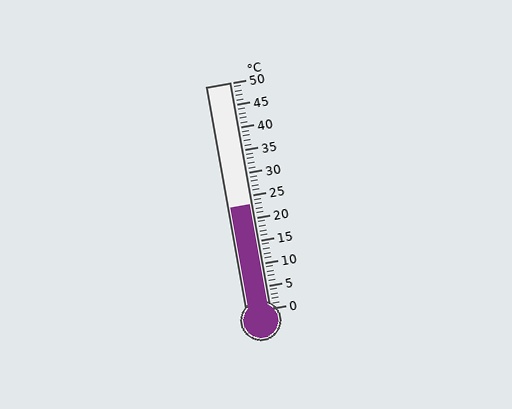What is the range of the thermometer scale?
The thermometer scale ranges from 0°C to 50°C.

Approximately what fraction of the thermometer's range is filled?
The thermometer is filled to approximately 45% of its range.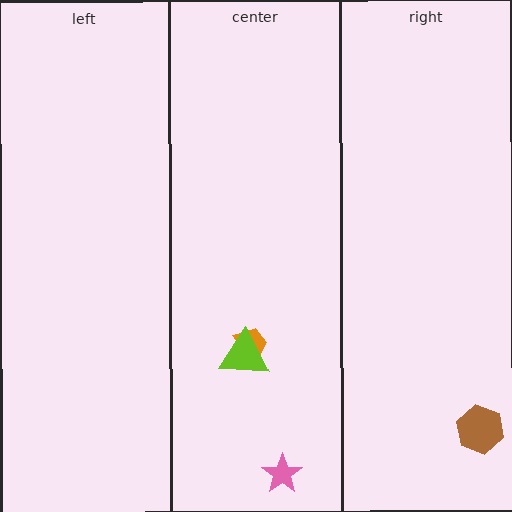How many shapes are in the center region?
3.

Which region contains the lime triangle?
The center region.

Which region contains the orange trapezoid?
The center region.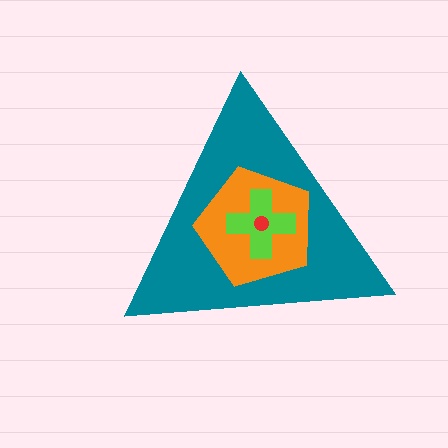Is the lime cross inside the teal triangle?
Yes.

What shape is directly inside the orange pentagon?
The lime cross.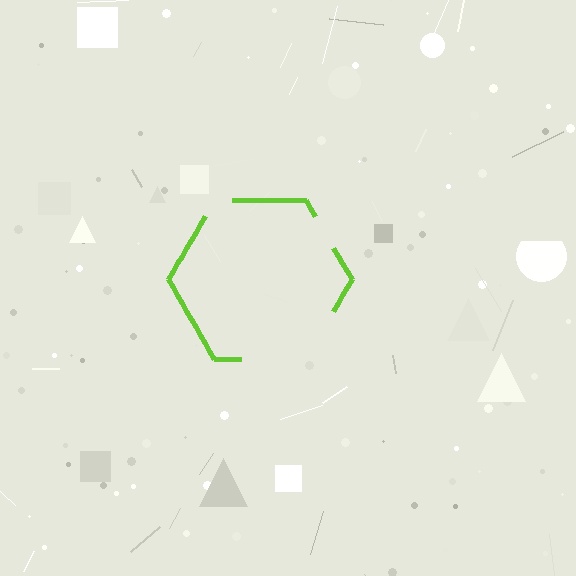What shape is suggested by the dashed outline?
The dashed outline suggests a hexagon.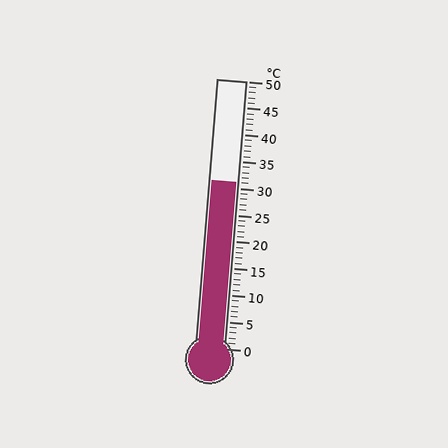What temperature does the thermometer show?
The thermometer shows approximately 31°C.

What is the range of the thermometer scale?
The thermometer scale ranges from 0°C to 50°C.